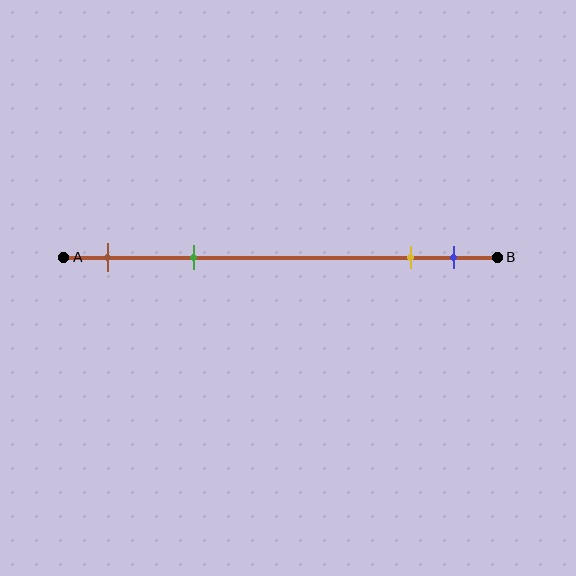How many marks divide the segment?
There are 4 marks dividing the segment.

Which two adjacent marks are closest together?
The yellow and blue marks are the closest adjacent pair.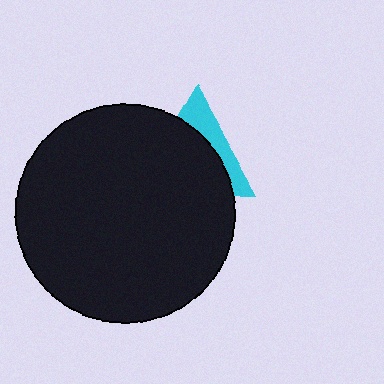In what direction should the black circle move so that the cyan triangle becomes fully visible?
The black circle should move down. That is the shortest direction to clear the overlap and leave the cyan triangle fully visible.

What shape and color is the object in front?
The object in front is a black circle.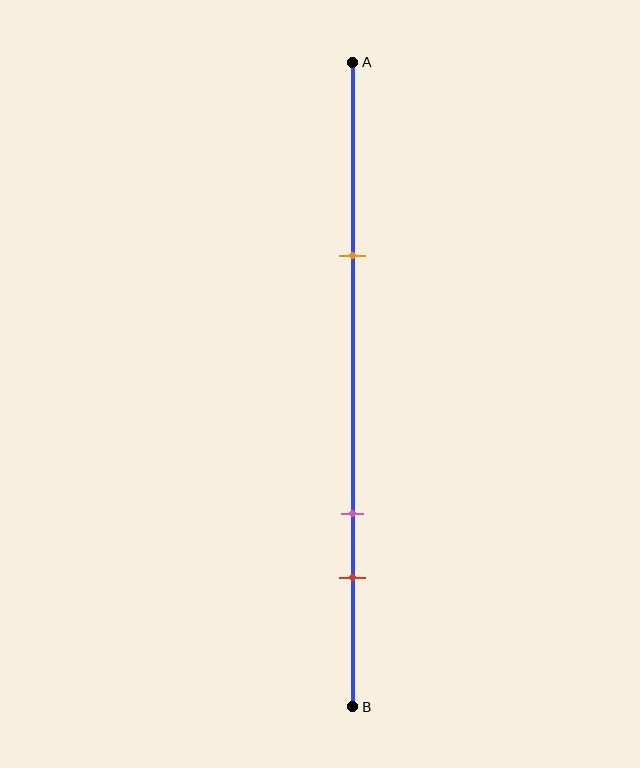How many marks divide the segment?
There are 3 marks dividing the segment.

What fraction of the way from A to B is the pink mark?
The pink mark is approximately 70% (0.7) of the way from A to B.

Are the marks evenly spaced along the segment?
No, the marks are not evenly spaced.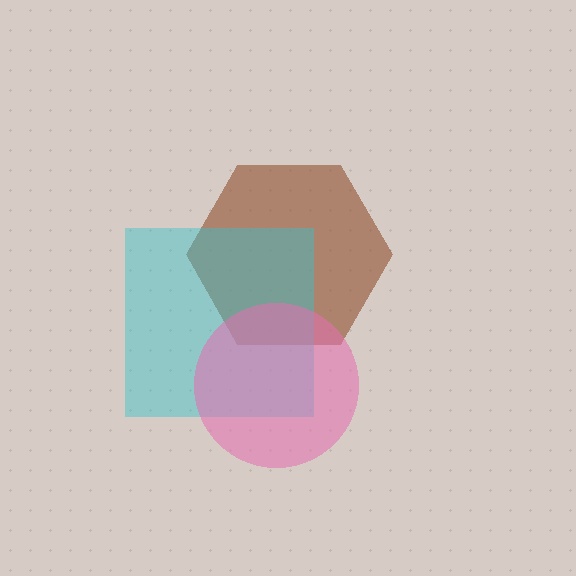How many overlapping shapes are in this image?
There are 3 overlapping shapes in the image.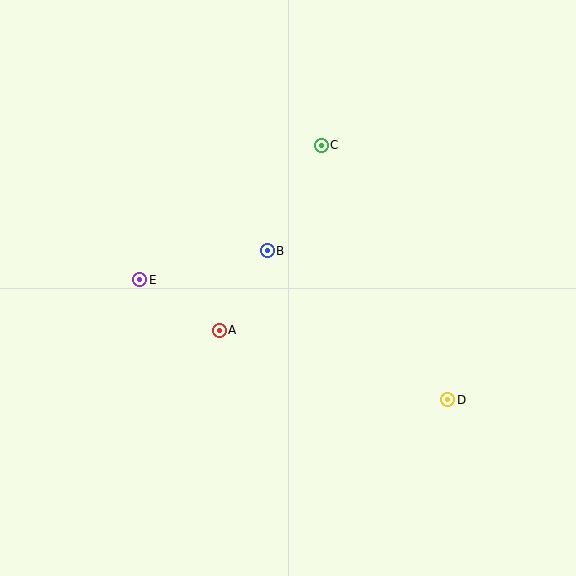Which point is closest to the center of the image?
Point B at (267, 251) is closest to the center.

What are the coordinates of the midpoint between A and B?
The midpoint between A and B is at (243, 291).